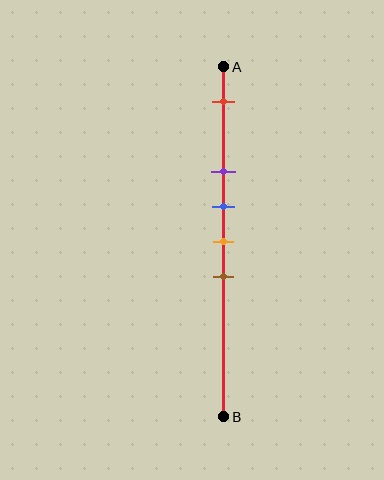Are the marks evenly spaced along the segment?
No, the marks are not evenly spaced.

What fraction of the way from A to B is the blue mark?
The blue mark is approximately 40% (0.4) of the way from A to B.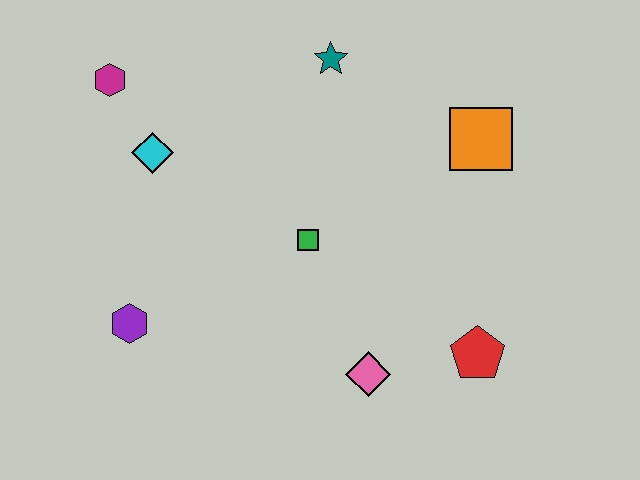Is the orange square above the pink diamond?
Yes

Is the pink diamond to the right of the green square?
Yes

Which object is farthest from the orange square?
The purple hexagon is farthest from the orange square.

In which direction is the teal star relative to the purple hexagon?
The teal star is above the purple hexagon.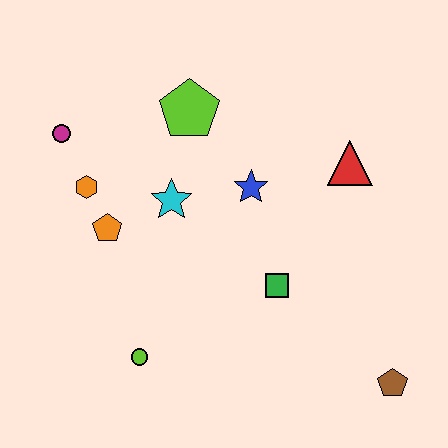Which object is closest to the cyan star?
The orange pentagon is closest to the cyan star.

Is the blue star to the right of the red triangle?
No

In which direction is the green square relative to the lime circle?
The green square is to the right of the lime circle.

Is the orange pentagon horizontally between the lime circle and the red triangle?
No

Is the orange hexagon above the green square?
Yes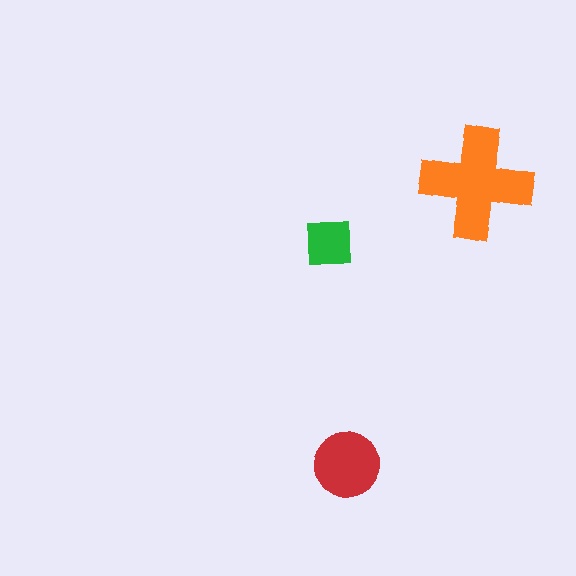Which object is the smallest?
The green square.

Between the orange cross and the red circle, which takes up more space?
The orange cross.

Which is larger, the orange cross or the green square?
The orange cross.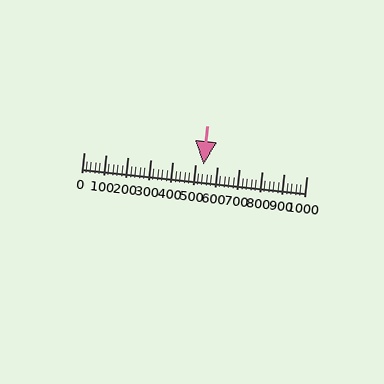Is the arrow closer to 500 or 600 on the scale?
The arrow is closer to 500.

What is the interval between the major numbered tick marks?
The major tick marks are spaced 100 units apart.